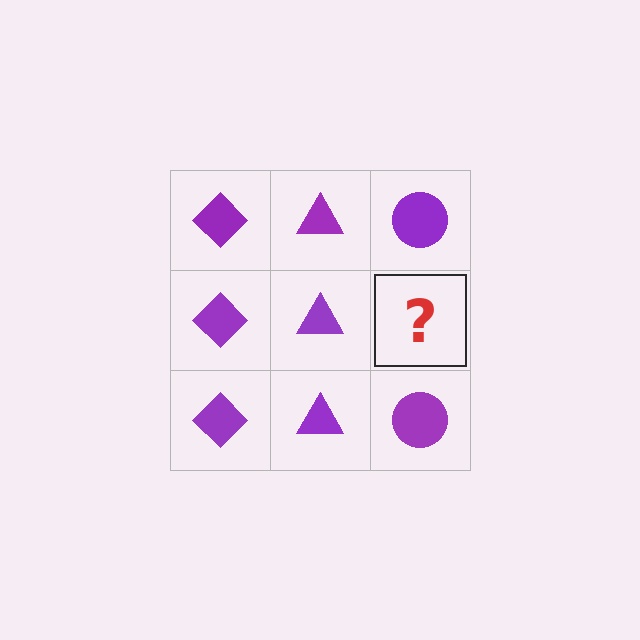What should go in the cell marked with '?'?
The missing cell should contain a purple circle.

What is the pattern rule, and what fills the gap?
The rule is that each column has a consistent shape. The gap should be filled with a purple circle.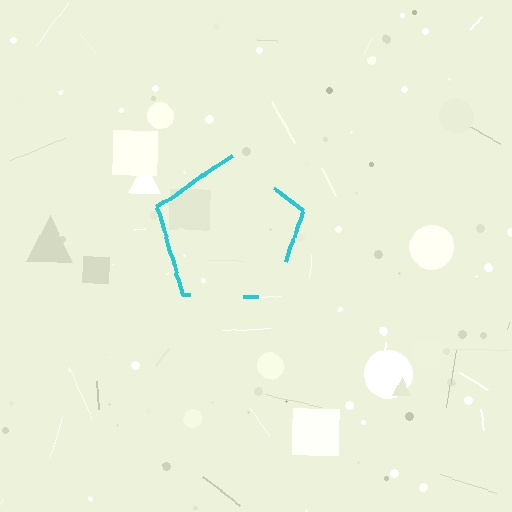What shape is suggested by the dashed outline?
The dashed outline suggests a pentagon.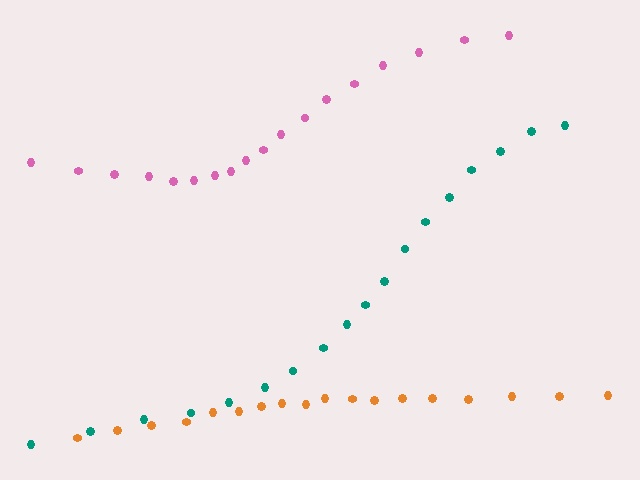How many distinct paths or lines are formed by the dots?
There are 3 distinct paths.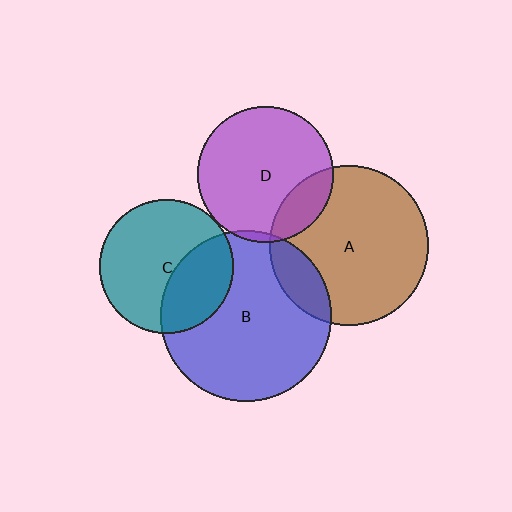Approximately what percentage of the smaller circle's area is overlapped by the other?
Approximately 5%.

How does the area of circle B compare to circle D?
Approximately 1.6 times.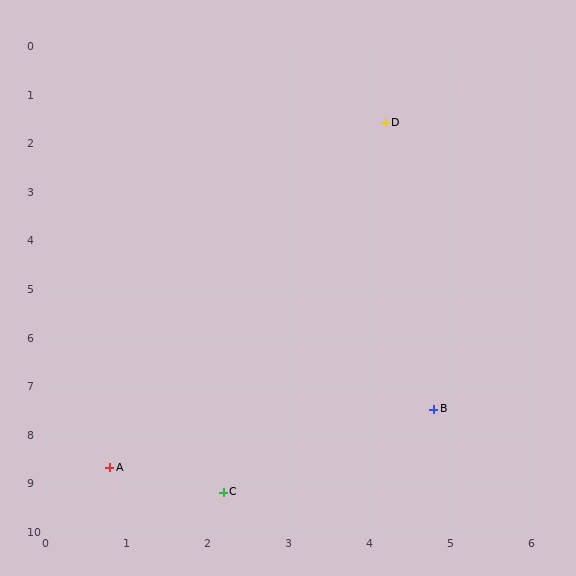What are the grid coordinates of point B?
Point B is at approximately (4.8, 7.5).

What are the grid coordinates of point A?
Point A is at approximately (0.8, 8.7).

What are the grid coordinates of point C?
Point C is at approximately (2.2, 9.2).